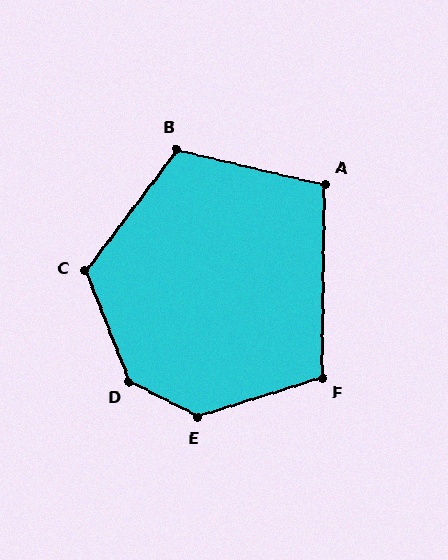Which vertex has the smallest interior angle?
A, at approximately 103 degrees.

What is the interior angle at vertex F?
Approximately 108 degrees (obtuse).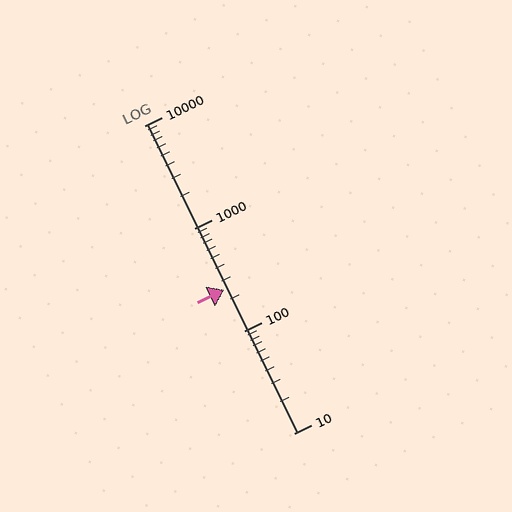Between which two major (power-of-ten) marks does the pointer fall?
The pointer is between 100 and 1000.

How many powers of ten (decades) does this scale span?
The scale spans 3 decades, from 10 to 10000.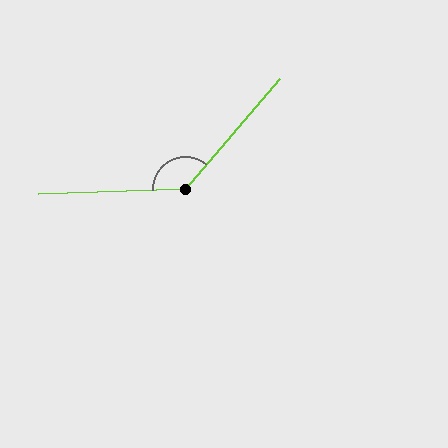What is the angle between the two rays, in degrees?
Approximately 133 degrees.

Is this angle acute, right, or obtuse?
It is obtuse.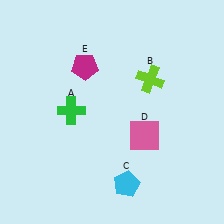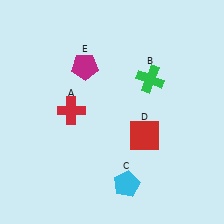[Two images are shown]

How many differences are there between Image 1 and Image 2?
There are 3 differences between the two images.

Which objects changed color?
A changed from green to red. B changed from lime to green. D changed from pink to red.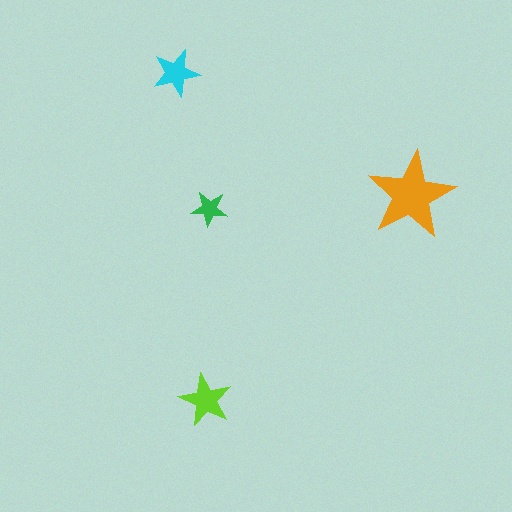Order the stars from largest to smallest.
the orange one, the lime one, the cyan one, the green one.